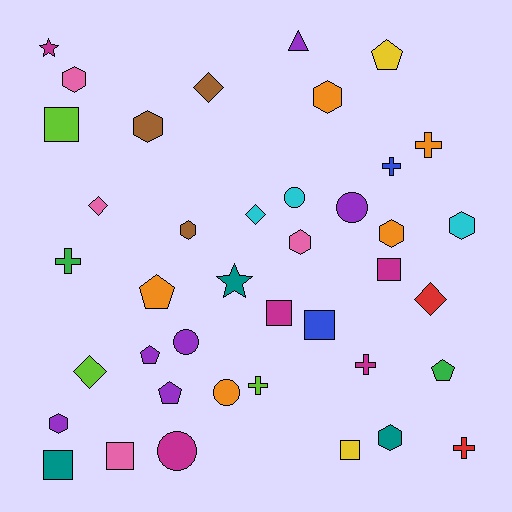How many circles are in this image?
There are 5 circles.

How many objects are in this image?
There are 40 objects.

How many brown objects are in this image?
There are 3 brown objects.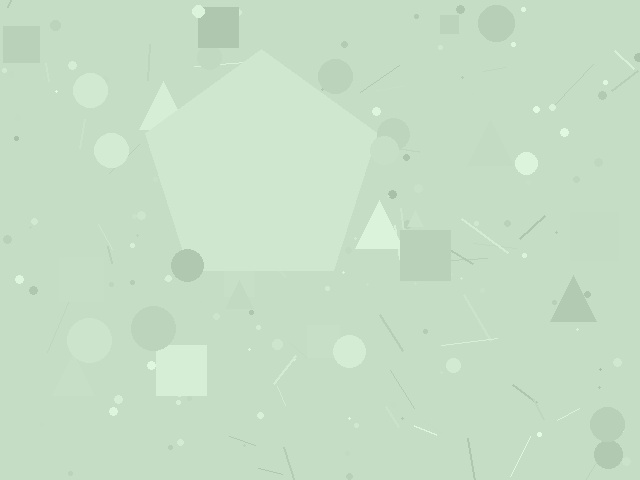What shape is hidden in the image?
A pentagon is hidden in the image.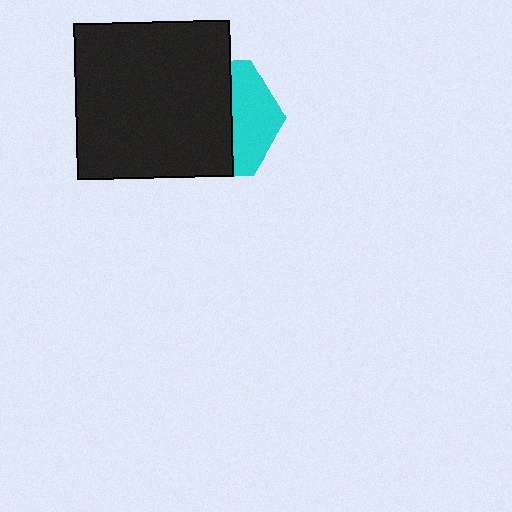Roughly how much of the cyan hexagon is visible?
A small part of it is visible (roughly 37%).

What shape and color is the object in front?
The object in front is a black square.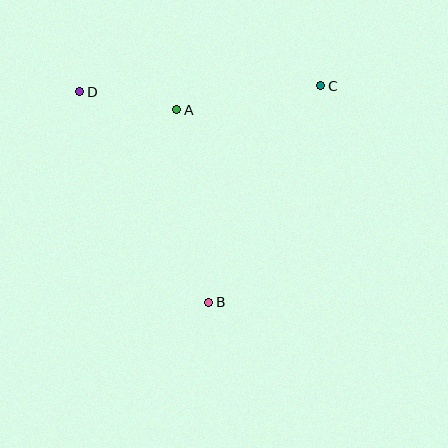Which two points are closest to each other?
Points A and D are closest to each other.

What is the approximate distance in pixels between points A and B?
The distance between A and B is approximately 195 pixels.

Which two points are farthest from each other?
Points B and D are farthest from each other.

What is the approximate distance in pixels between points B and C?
The distance between B and C is approximately 244 pixels.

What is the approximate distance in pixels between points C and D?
The distance between C and D is approximately 241 pixels.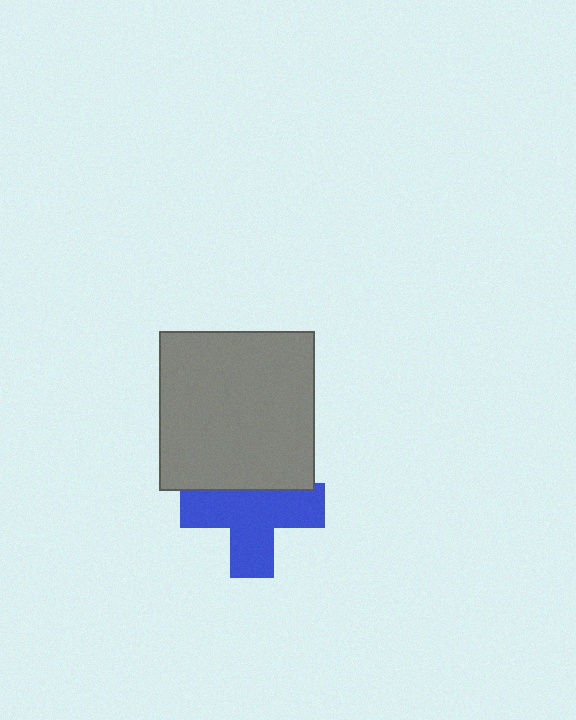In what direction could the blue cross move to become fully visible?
The blue cross could move down. That would shift it out from behind the gray rectangle entirely.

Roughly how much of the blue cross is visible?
Most of it is visible (roughly 70%).